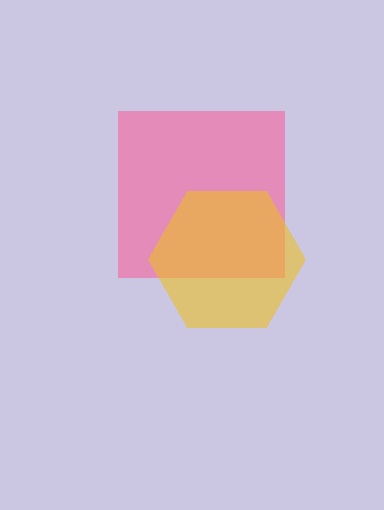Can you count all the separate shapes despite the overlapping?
Yes, there are 2 separate shapes.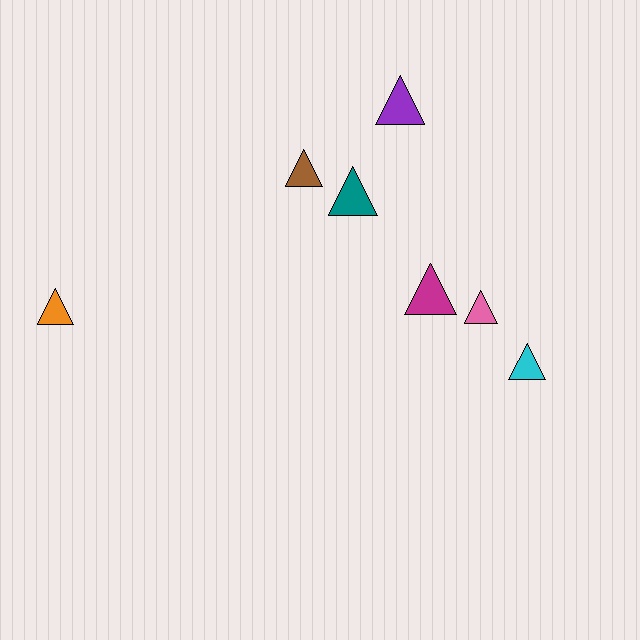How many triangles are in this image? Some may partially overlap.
There are 7 triangles.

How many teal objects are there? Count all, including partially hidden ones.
There is 1 teal object.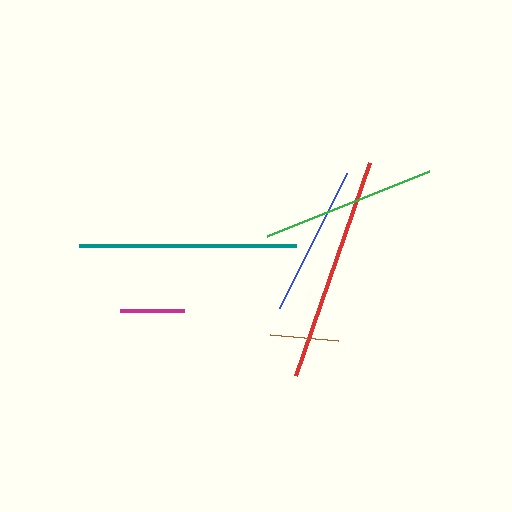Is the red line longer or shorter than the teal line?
The red line is longer than the teal line.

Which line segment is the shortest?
The magenta line is the shortest at approximately 64 pixels.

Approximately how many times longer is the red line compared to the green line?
The red line is approximately 1.3 times the length of the green line.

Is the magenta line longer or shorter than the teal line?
The teal line is longer than the magenta line.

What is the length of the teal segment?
The teal segment is approximately 217 pixels long.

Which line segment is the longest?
The red line is the longest at approximately 226 pixels.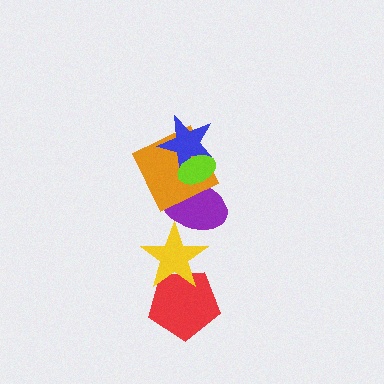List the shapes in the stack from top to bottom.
From top to bottom: the lime ellipse, the blue star, the orange square, the purple ellipse, the yellow star, the red pentagon.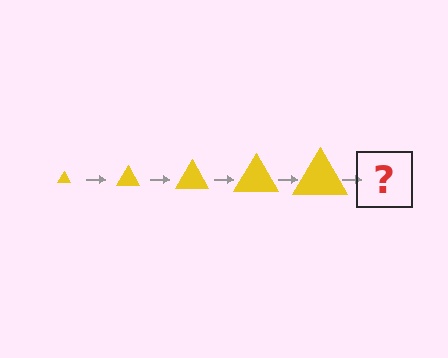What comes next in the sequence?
The next element should be a yellow triangle, larger than the previous one.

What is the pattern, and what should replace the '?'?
The pattern is that the triangle gets progressively larger each step. The '?' should be a yellow triangle, larger than the previous one.